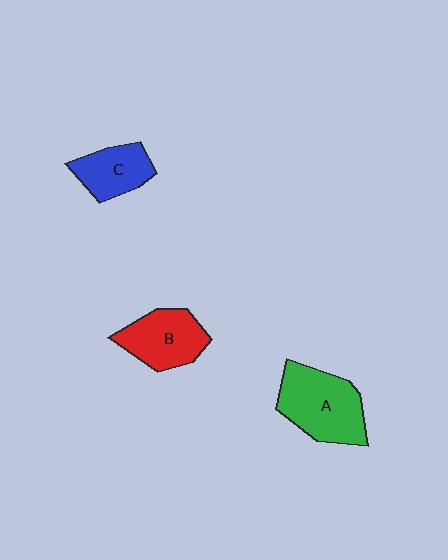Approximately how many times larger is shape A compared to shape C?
Approximately 1.6 times.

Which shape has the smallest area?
Shape C (blue).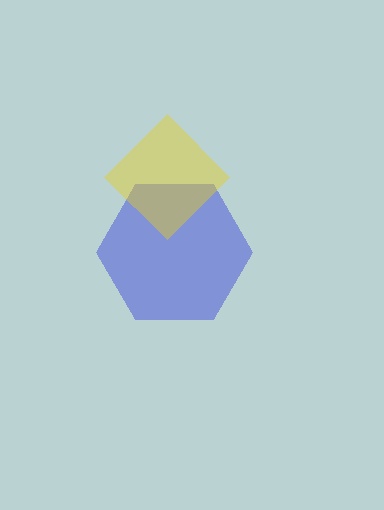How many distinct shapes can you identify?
There are 2 distinct shapes: a blue hexagon, a yellow diamond.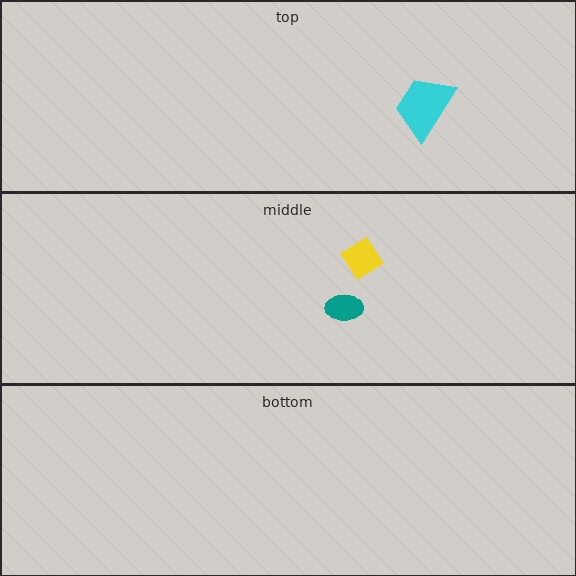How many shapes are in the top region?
1.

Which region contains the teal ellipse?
The middle region.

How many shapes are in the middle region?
2.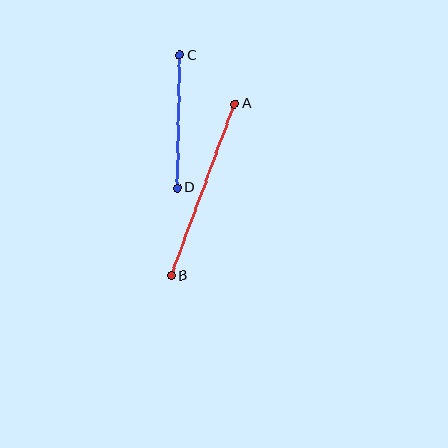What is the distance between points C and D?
The distance is approximately 133 pixels.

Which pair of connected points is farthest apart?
Points A and B are farthest apart.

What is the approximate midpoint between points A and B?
The midpoint is at approximately (203, 190) pixels.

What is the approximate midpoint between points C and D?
The midpoint is at approximately (178, 121) pixels.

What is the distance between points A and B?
The distance is approximately 183 pixels.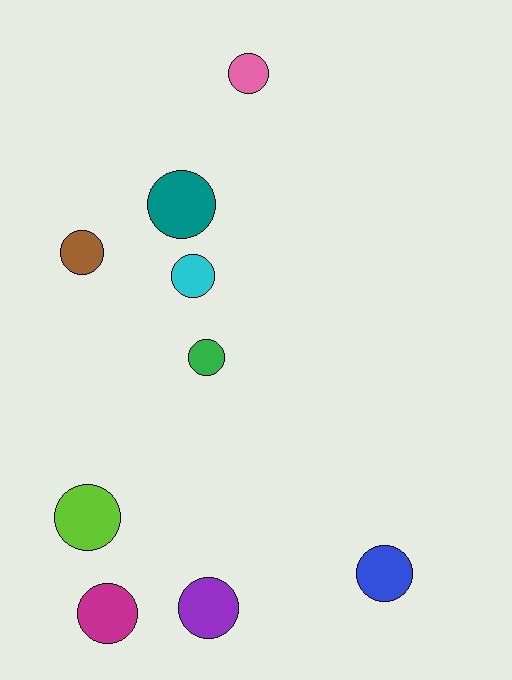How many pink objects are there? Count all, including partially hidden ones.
There is 1 pink object.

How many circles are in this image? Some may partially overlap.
There are 9 circles.